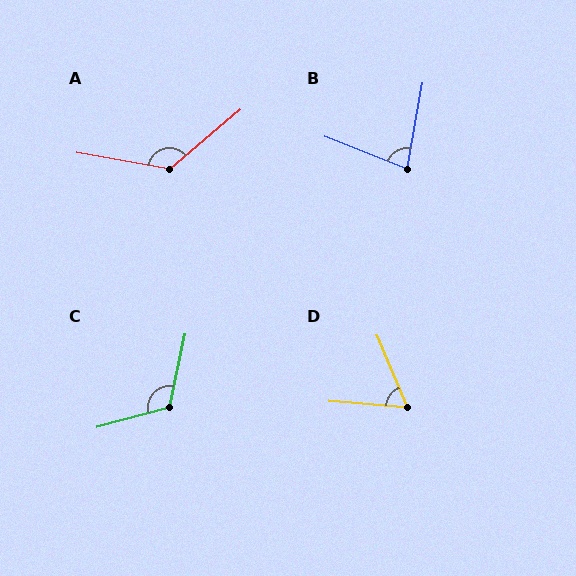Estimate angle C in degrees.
Approximately 117 degrees.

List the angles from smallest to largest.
D (62°), B (79°), C (117°), A (130°).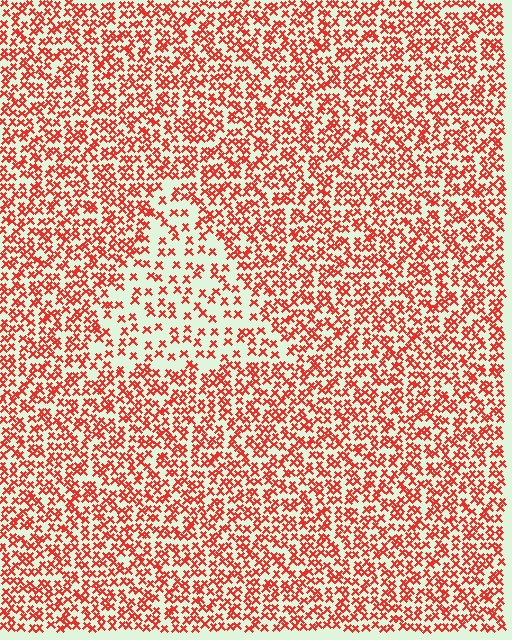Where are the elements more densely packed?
The elements are more densely packed outside the triangle boundary.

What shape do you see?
I see a triangle.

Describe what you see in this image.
The image contains small red elements arranged at two different densities. A triangle-shaped region is visible where the elements are less densely packed than the surrounding area.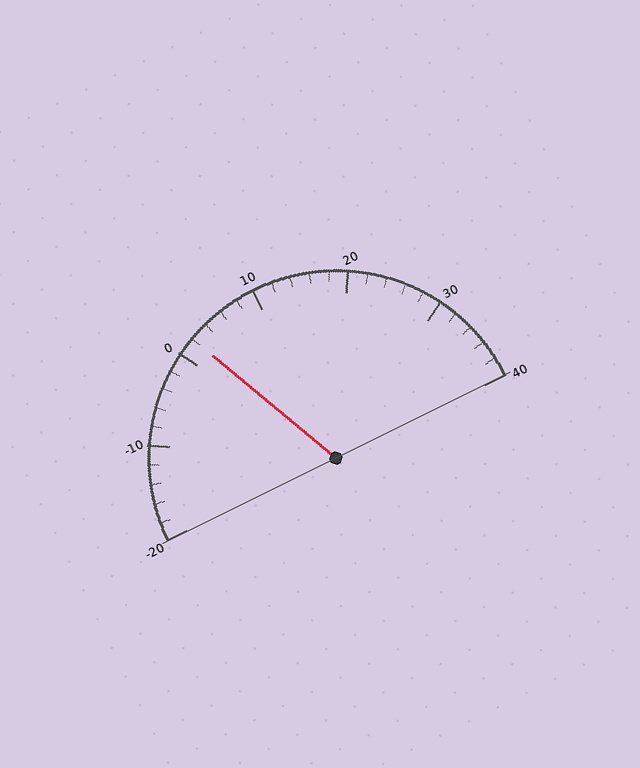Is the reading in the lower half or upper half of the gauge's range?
The reading is in the lower half of the range (-20 to 40).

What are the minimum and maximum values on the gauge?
The gauge ranges from -20 to 40.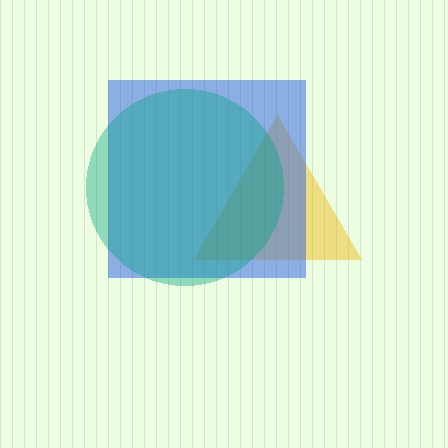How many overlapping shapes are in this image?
There are 3 overlapping shapes in the image.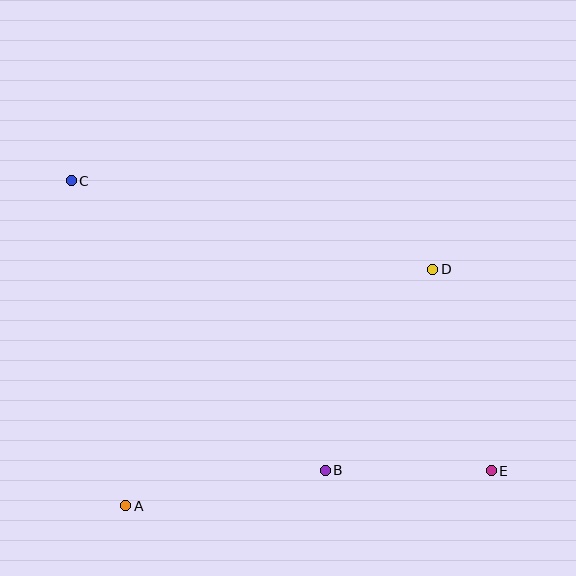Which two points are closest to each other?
Points B and E are closest to each other.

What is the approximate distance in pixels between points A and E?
The distance between A and E is approximately 367 pixels.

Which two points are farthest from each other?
Points C and E are farthest from each other.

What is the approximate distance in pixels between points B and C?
The distance between B and C is approximately 385 pixels.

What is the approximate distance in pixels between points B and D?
The distance between B and D is approximately 228 pixels.